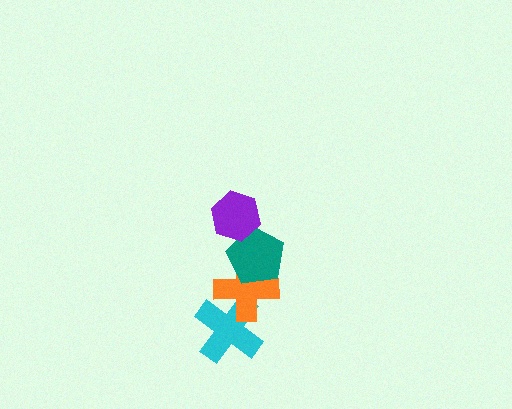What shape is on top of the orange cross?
The teal pentagon is on top of the orange cross.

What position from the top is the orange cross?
The orange cross is 3rd from the top.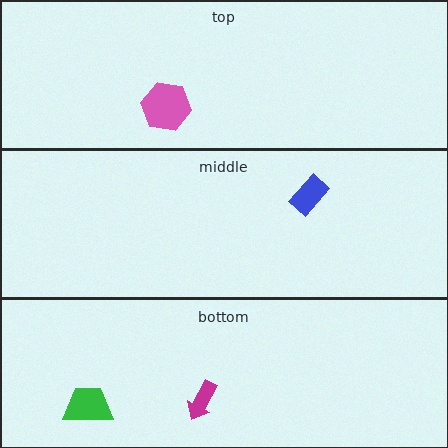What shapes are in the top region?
The pink hexagon.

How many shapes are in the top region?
1.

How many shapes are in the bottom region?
2.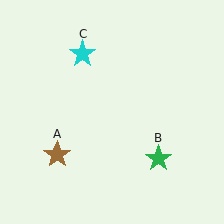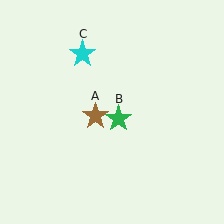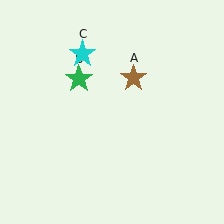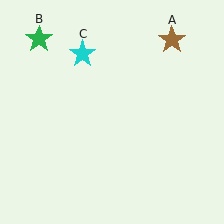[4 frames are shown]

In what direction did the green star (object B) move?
The green star (object B) moved up and to the left.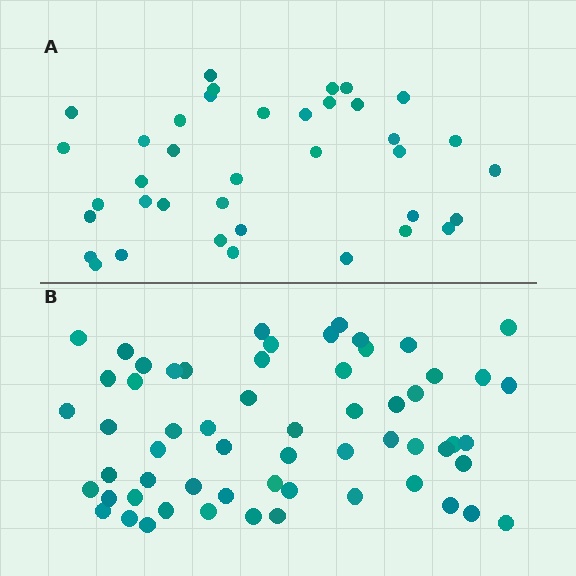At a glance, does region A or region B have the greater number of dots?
Region B (the bottom region) has more dots.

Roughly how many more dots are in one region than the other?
Region B has approximately 20 more dots than region A.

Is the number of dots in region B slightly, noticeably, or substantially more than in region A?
Region B has substantially more. The ratio is roughly 1.6 to 1.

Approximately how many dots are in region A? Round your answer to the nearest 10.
About 40 dots. (The exact count is 38, which rounds to 40.)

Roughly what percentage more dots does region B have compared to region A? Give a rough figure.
About 60% more.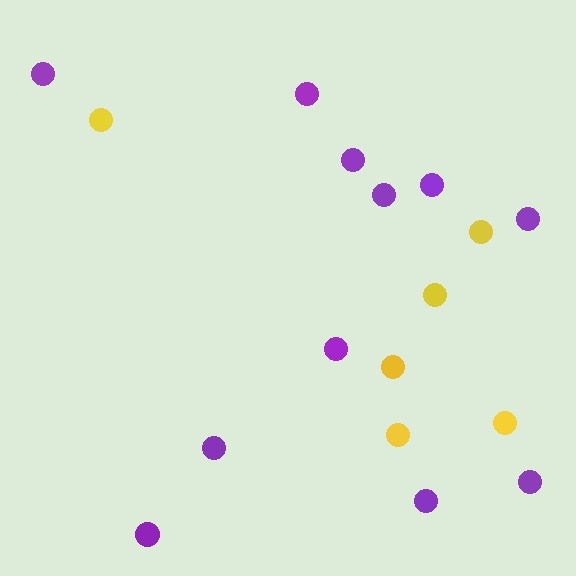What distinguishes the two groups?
There are 2 groups: one group of yellow circles (6) and one group of purple circles (11).